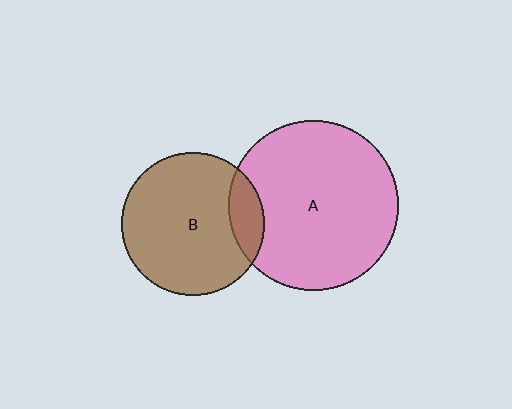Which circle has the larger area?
Circle A (pink).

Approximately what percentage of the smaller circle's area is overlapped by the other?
Approximately 15%.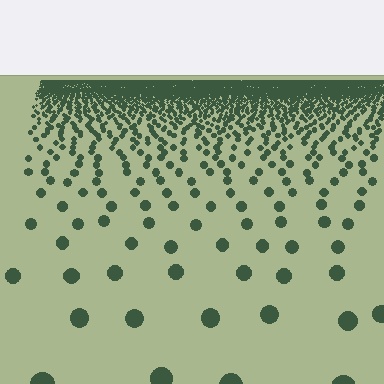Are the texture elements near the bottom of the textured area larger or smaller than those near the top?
Larger. Near the bottom, elements are closer to the viewer and appear at a bigger on-screen size.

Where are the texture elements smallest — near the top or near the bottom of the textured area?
Near the top.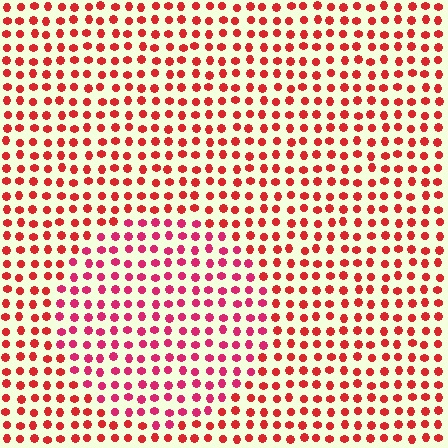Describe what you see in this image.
The image is filled with small red elements in a uniform arrangement. A circle-shaped region is visible where the elements are tinted to a slightly different hue, forming a subtle color boundary.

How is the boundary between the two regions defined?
The boundary is defined purely by a slight shift in hue (about 23 degrees). Spacing, size, and orientation are identical on both sides.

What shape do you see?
I see a circle.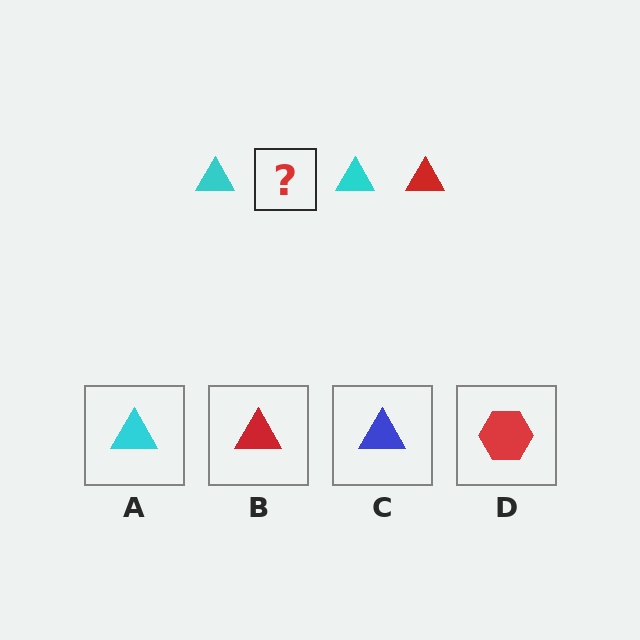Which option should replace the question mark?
Option B.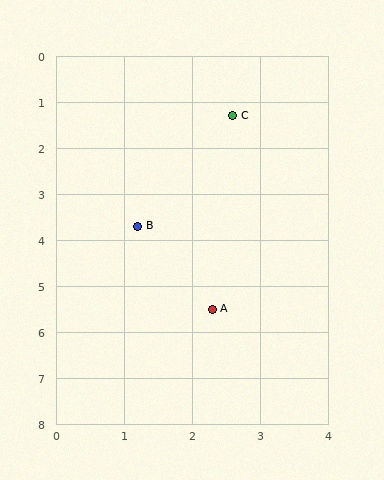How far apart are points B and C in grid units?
Points B and C are about 2.8 grid units apart.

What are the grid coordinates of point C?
Point C is at approximately (2.6, 1.3).